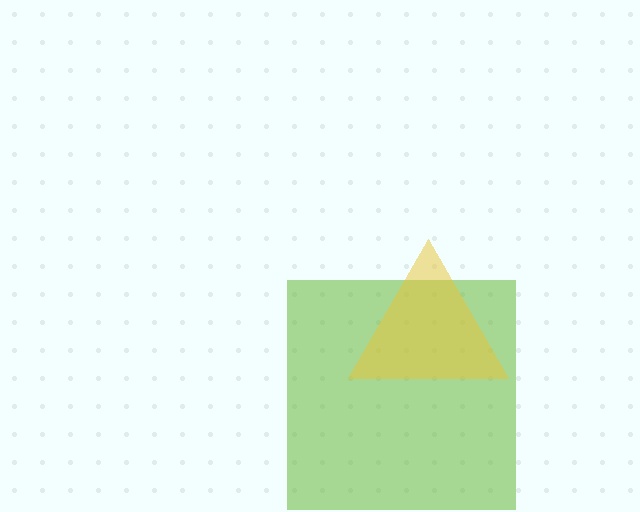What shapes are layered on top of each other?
The layered shapes are: a lime square, a yellow triangle.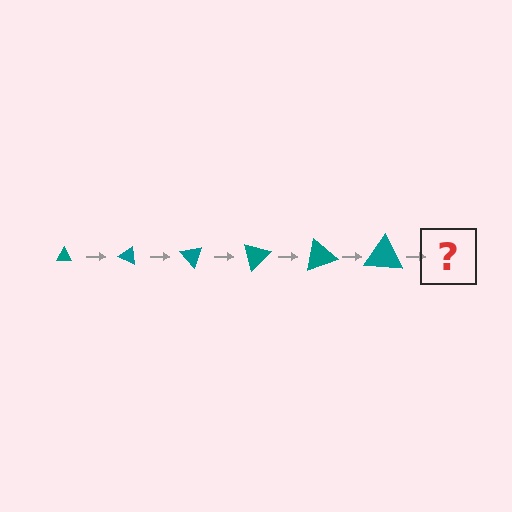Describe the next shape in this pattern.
It should be a triangle, larger than the previous one and rotated 150 degrees from the start.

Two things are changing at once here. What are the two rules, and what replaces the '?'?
The two rules are that the triangle grows larger each step and it rotates 25 degrees each step. The '?' should be a triangle, larger than the previous one and rotated 150 degrees from the start.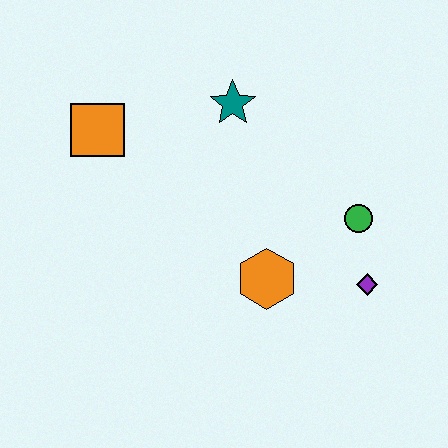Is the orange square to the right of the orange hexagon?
No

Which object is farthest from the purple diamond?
The orange square is farthest from the purple diamond.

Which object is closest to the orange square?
The teal star is closest to the orange square.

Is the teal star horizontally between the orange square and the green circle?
Yes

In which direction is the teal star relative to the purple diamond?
The teal star is above the purple diamond.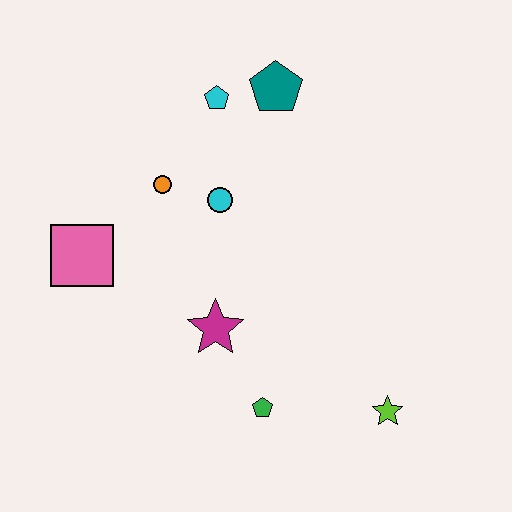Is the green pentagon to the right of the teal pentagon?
No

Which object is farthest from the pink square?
The lime star is farthest from the pink square.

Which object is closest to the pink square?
The orange circle is closest to the pink square.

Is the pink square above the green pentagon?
Yes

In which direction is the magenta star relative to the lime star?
The magenta star is to the left of the lime star.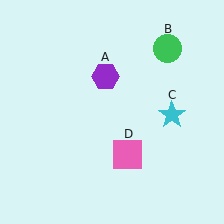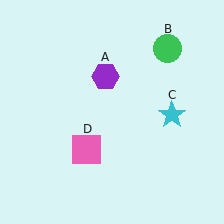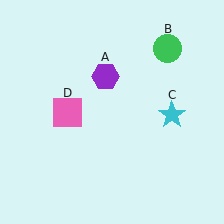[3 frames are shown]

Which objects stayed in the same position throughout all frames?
Purple hexagon (object A) and green circle (object B) and cyan star (object C) remained stationary.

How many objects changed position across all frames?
1 object changed position: pink square (object D).